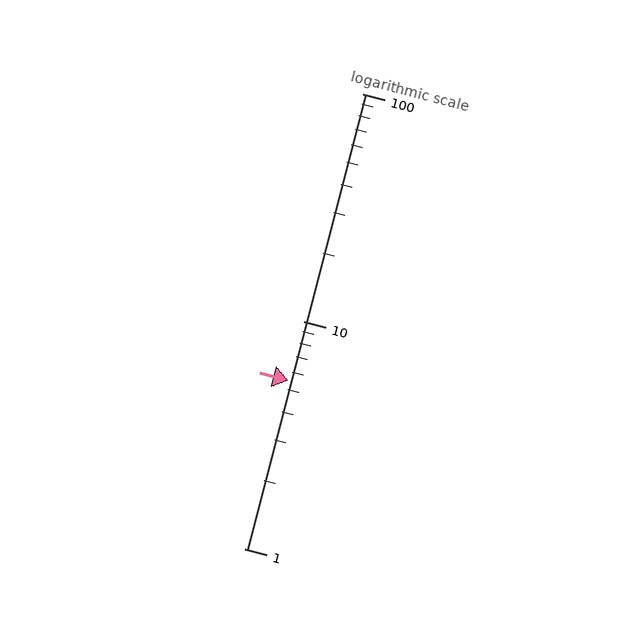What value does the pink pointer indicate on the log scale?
The pointer indicates approximately 5.5.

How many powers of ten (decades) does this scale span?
The scale spans 2 decades, from 1 to 100.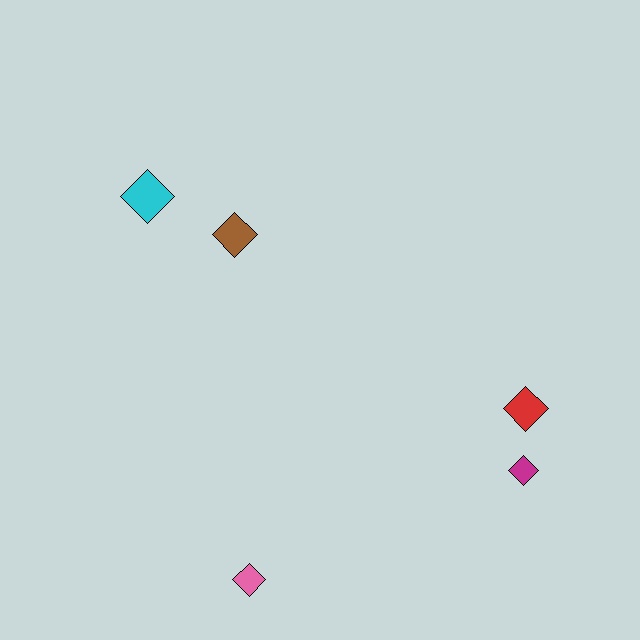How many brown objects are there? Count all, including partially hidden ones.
There is 1 brown object.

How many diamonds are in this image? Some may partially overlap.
There are 5 diamonds.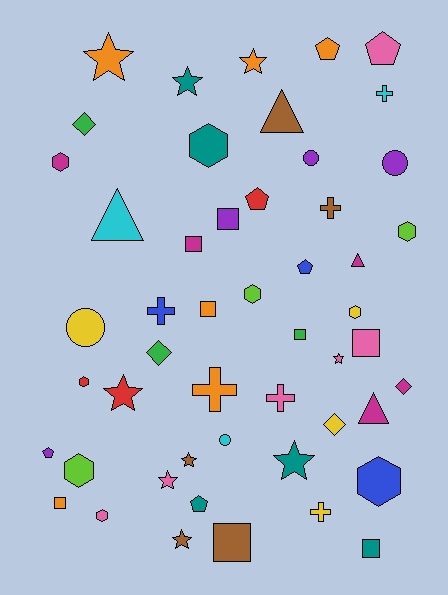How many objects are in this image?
There are 50 objects.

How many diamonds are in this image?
There are 4 diamonds.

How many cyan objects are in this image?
There are 3 cyan objects.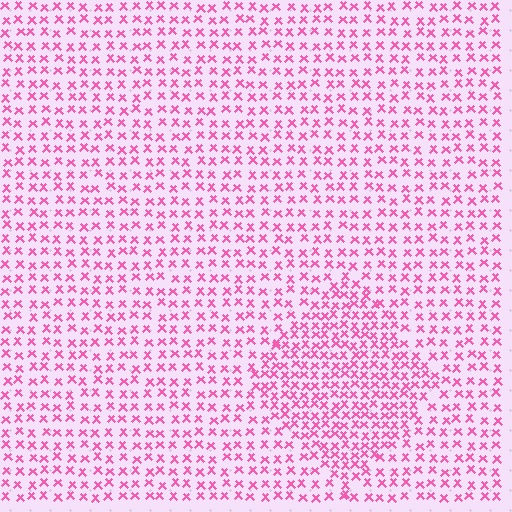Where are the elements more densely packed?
The elements are more densely packed inside the diamond boundary.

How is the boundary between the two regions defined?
The boundary is defined by a change in element density (approximately 1.7x ratio). All elements are the same color, size, and shape.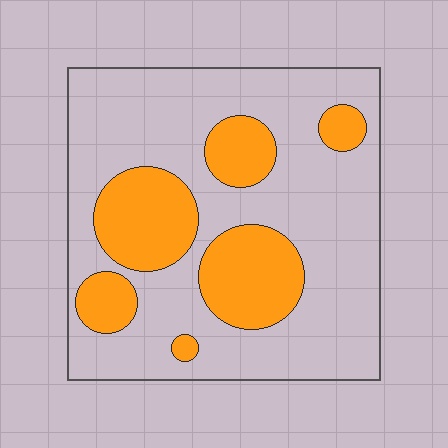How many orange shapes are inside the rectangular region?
6.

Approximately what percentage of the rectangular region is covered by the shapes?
Approximately 30%.